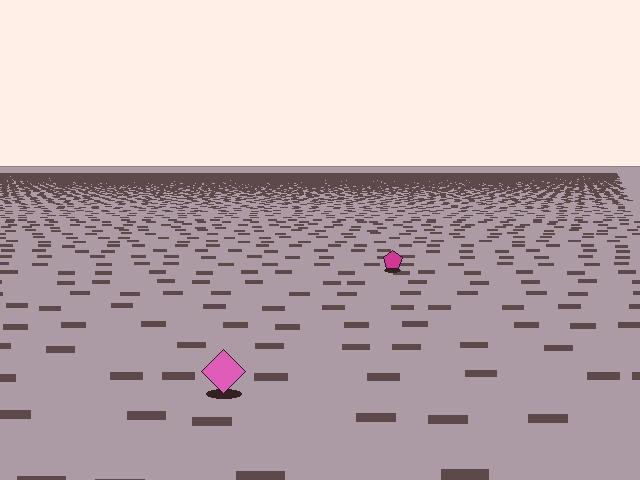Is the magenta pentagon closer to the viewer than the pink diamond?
No. The pink diamond is closer — you can tell from the texture gradient: the ground texture is coarser near it.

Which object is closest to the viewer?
The pink diamond is closest. The texture marks near it are larger and more spread out.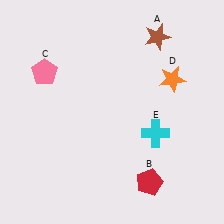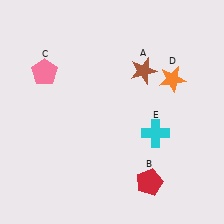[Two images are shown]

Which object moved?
The brown star (A) moved down.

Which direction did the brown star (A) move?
The brown star (A) moved down.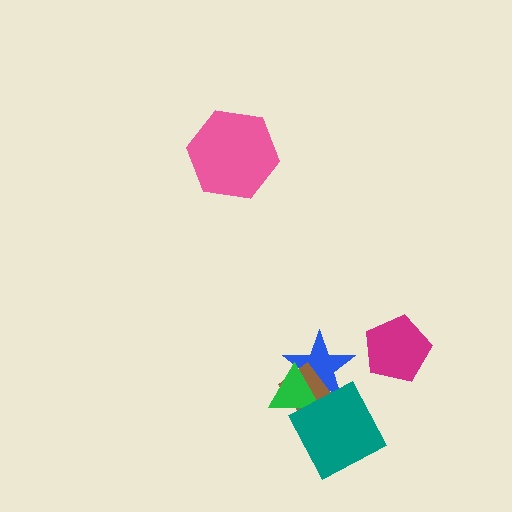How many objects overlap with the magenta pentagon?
0 objects overlap with the magenta pentagon.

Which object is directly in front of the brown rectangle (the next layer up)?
The green triangle is directly in front of the brown rectangle.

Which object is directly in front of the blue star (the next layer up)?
The brown rectangle is directly in front of the blue star.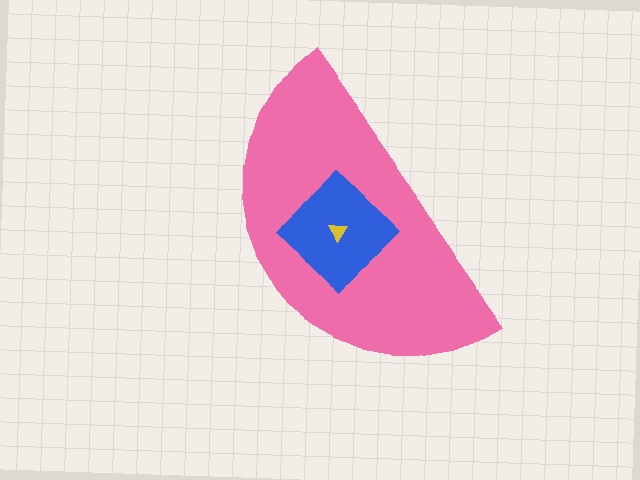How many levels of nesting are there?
3.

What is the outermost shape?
The pink semicircle.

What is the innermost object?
The yellow triangle.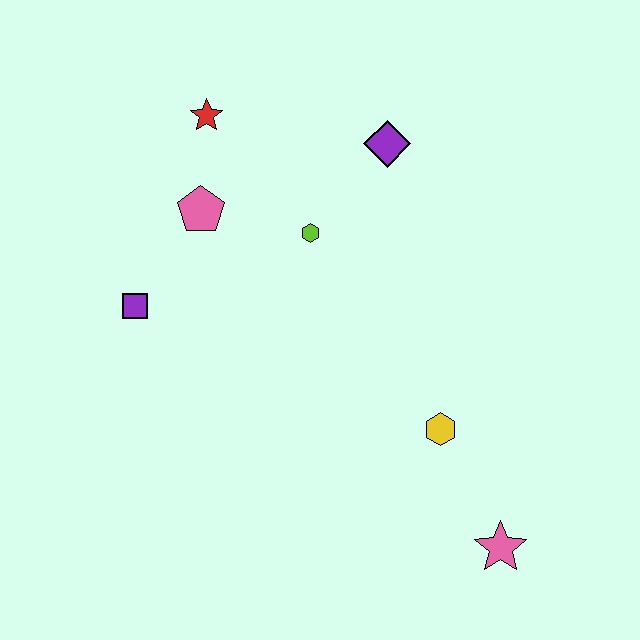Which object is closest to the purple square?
The pink pentagon is closest to the purple square.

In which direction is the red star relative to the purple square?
The red star is above the purple square.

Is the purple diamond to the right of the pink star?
No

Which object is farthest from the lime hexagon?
The pink star is farthest from the lime hexagon.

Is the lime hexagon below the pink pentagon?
Yes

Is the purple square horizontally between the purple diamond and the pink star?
No